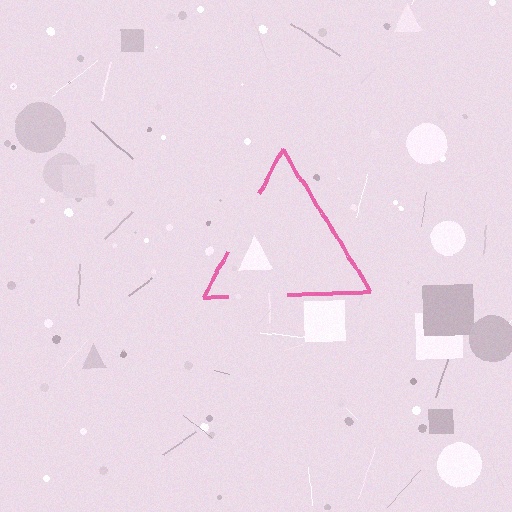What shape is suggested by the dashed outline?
The dashed outline suggests a triangle.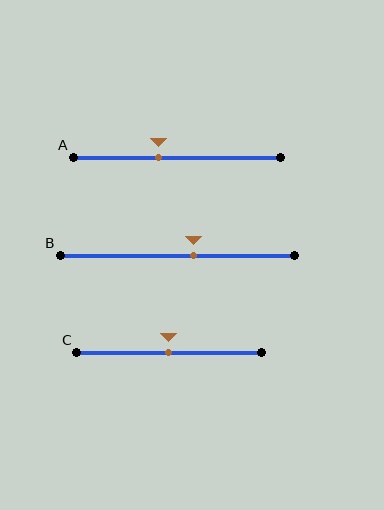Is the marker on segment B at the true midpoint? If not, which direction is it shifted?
No, the marker on segment B is shifted to the right by about 7% of the segment length.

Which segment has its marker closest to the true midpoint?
Segment C has its marker closest to the true midpoint.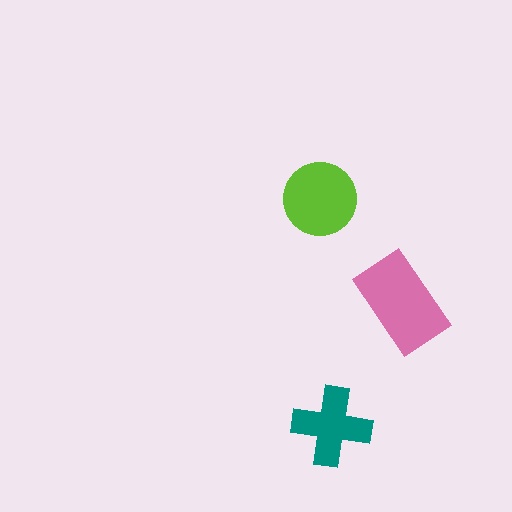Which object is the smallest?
The teal cross.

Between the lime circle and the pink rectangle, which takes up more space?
The pink rectangle.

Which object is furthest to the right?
The pink rectangle is rightmost.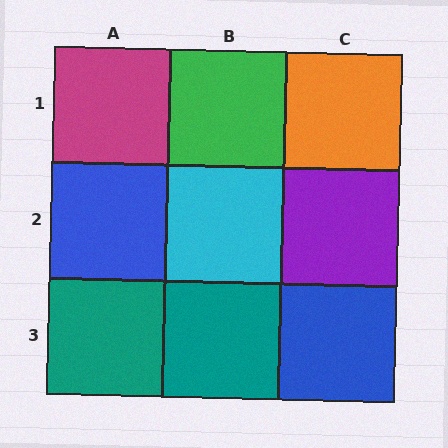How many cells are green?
1 cell is green.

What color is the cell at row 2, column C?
Purple.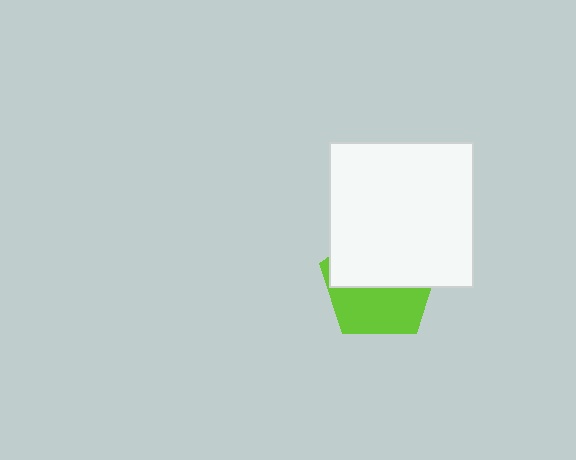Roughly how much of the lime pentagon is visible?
About half of it is visible (roughly 46%).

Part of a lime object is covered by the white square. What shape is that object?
It is a pentagon.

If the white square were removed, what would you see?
You would see the complete lime pentagon.